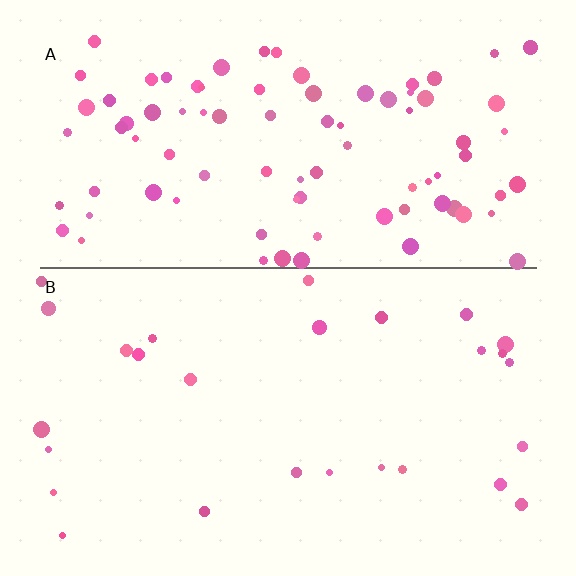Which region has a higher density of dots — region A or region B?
A (the top).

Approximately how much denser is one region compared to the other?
Approximately 3.2× — region A over region B.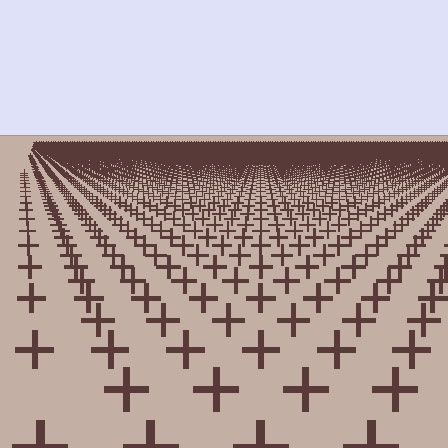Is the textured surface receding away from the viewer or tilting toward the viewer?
The surface is receding away from the viewer. Texture elements get smaller and denser toward the top.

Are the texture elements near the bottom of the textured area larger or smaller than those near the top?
Larger. Near the bottom, elements are closer to the viewer and appear at a bigger on-screen size.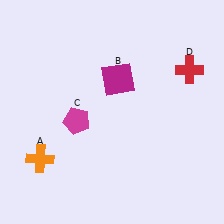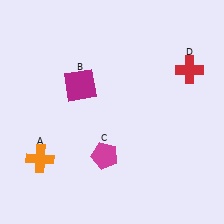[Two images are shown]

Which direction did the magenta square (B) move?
The magenta square (B) moved left.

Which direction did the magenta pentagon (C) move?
The magenta pentagon (C) moved down.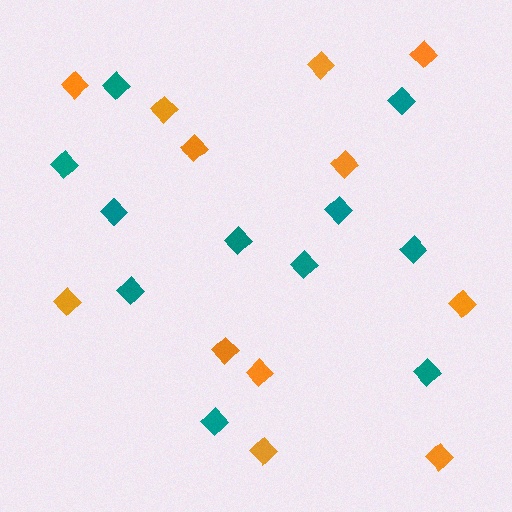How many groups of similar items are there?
There are 2 groups: one group of teal diamonds (11) and one group of orange diamonds (12).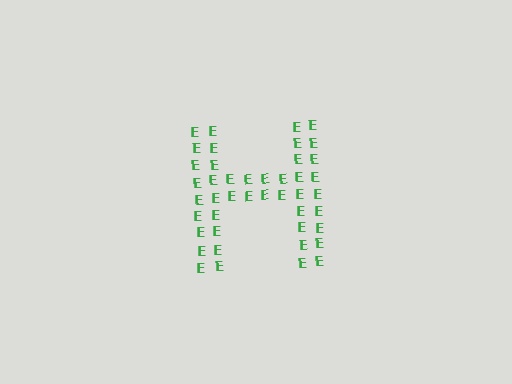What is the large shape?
The large shape is the letter H.